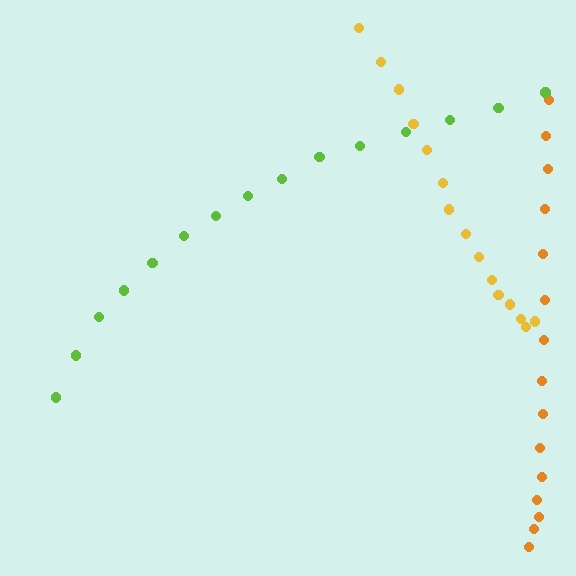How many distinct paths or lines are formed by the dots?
There are 3 distinct paths.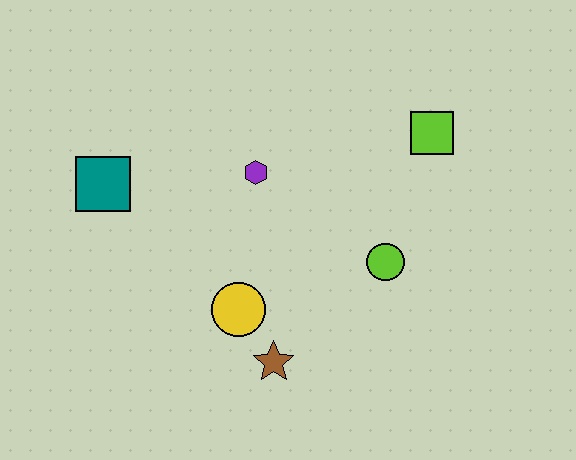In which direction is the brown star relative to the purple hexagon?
The brown star is below the purple hexagon.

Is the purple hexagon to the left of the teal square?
No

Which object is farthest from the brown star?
The lime square is farthest from the brown star.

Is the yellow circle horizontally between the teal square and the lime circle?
Yes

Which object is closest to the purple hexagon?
The yellow circle is closest to the purple hexagon.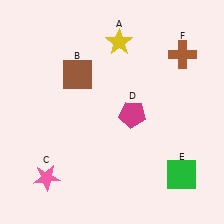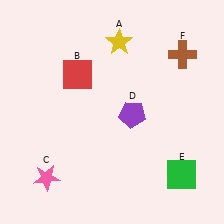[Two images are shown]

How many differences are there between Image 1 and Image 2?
There are 2 differences between the two images.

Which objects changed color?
B changed from brown to red. D changed from magenta to purple.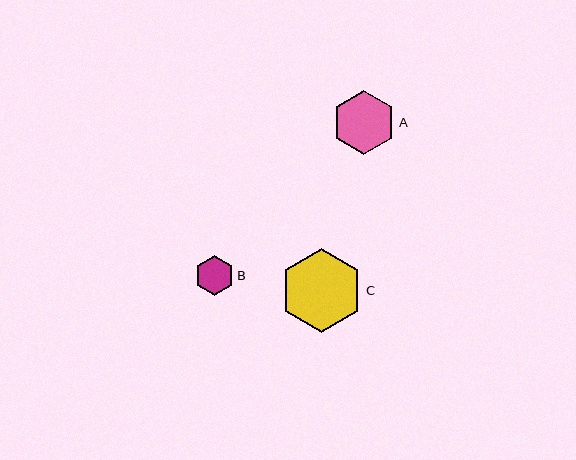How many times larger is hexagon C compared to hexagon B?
Hexagon C is approximately 2.1 times the size of hexagon B.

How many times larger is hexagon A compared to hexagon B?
Hexagon A is approximately 1.6 times the size of hexagon B.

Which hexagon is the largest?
Hexagon C is the largest with a size of approximately 83 pixels.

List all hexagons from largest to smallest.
From largest to smallest: C, A, B.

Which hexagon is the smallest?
Hexagon B is the smallest with a size of approximately 40 pixels.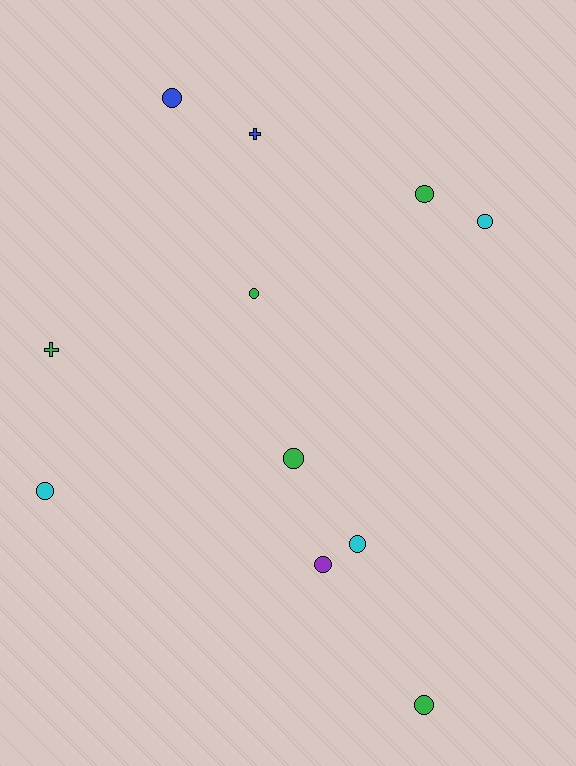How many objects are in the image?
There are 11 objects.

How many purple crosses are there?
There are no purple crosses.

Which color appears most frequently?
Green, with 5 objects.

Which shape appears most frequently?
Circle, with 9 objects.